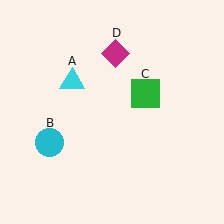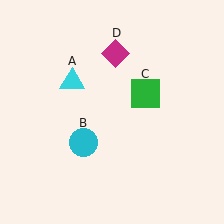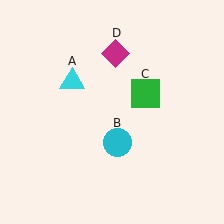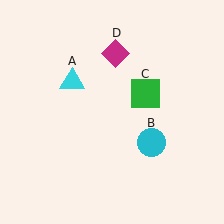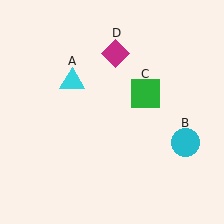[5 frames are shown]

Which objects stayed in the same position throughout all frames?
Cyan triangle (object A) and green square (object C) and magenta diamond (object D) remained stationary.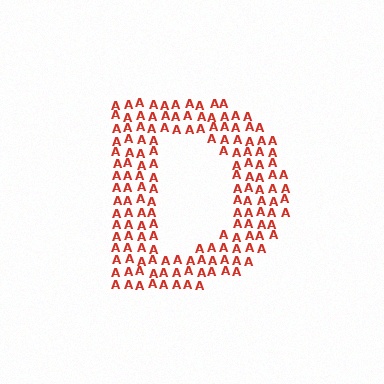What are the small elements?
The small elements are letter A's.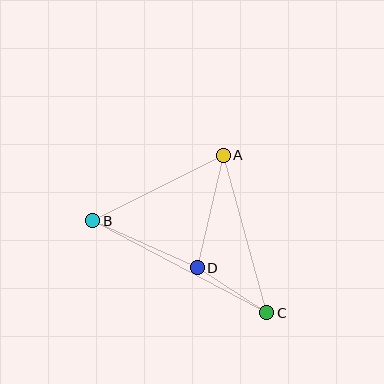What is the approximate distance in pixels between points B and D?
The distance between B and D is approximately 115 pixels.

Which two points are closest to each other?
Points C and D are closest to each other.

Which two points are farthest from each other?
Points B and C are farthest from each other.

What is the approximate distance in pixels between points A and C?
The distance between A and C is approximately 163 pixels.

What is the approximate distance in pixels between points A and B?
The distance between A and B is approximately 146 pixels.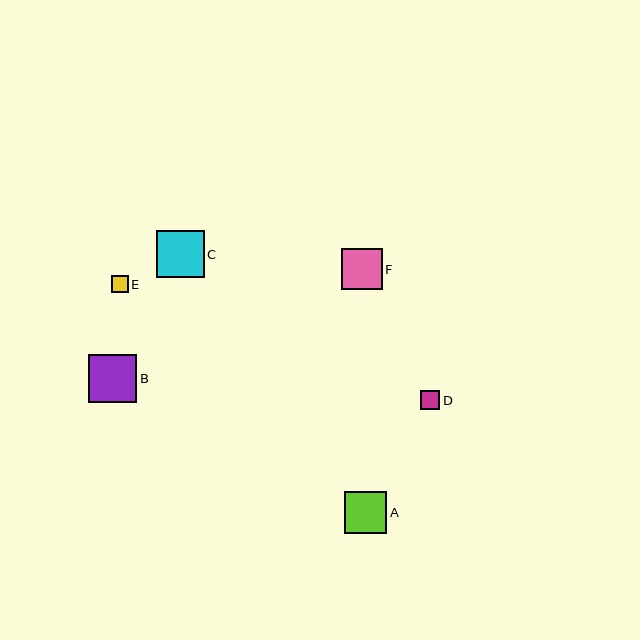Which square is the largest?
Square B is the largest with a size of approximately 48 pixels.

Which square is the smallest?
Square E is the smallest with a size of approximately 17 pixels.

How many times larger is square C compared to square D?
Square C is approximately 2.5 times the size of square D.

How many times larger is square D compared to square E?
Square D is approximately 1.1 times the size of square E.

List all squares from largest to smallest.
From largest to smallest: B, C, A, F, D, E.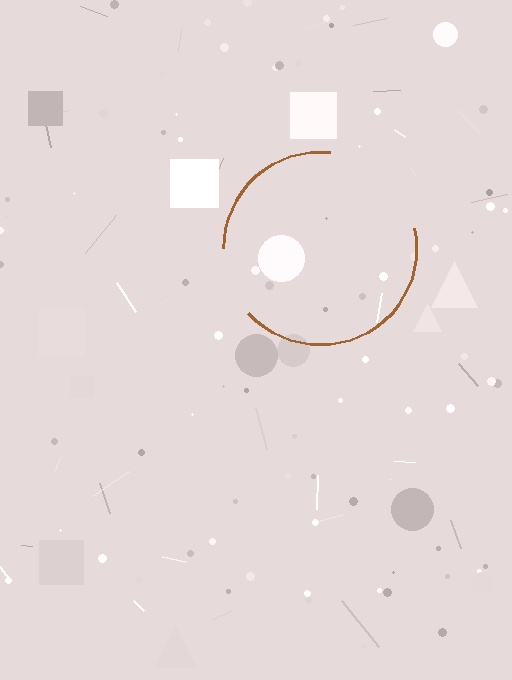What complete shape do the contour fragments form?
The contour fragments form a circle.